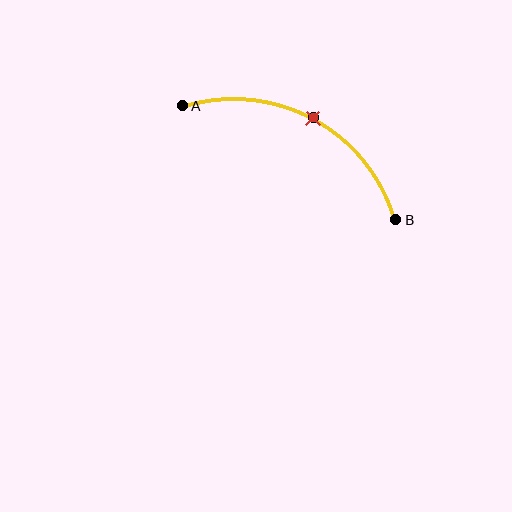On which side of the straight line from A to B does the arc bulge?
The arc bulges above the straight line connecting A and B.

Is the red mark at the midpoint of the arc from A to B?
Yes. The red mark lies on the arc at equal arc-length from both A and B — it is the arc midpoint.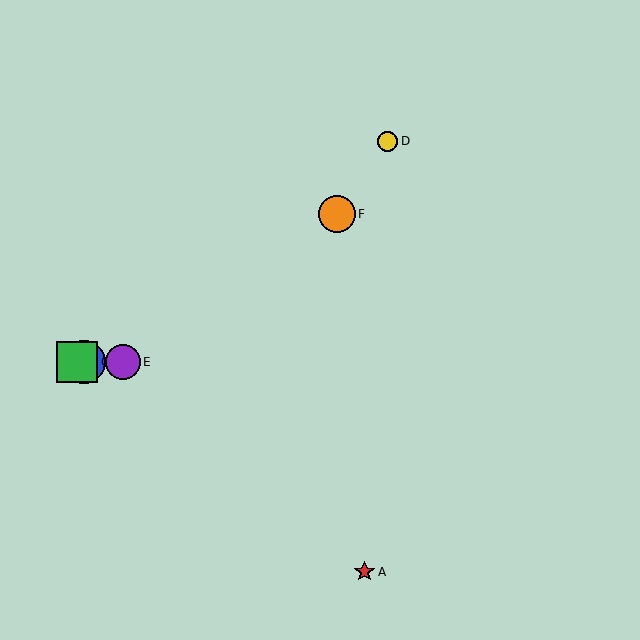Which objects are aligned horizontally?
Objects B, C, E are aligned horizontally.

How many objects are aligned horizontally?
3 objects (B, C, E) are aligned horizontally.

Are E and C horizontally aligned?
Yes, both are at y≈362.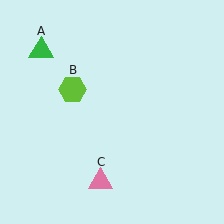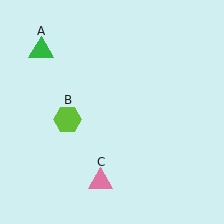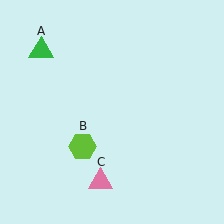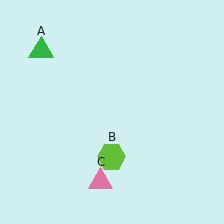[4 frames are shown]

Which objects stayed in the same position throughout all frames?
Green triangle (object A) and pink triangle (object C) remained stationary.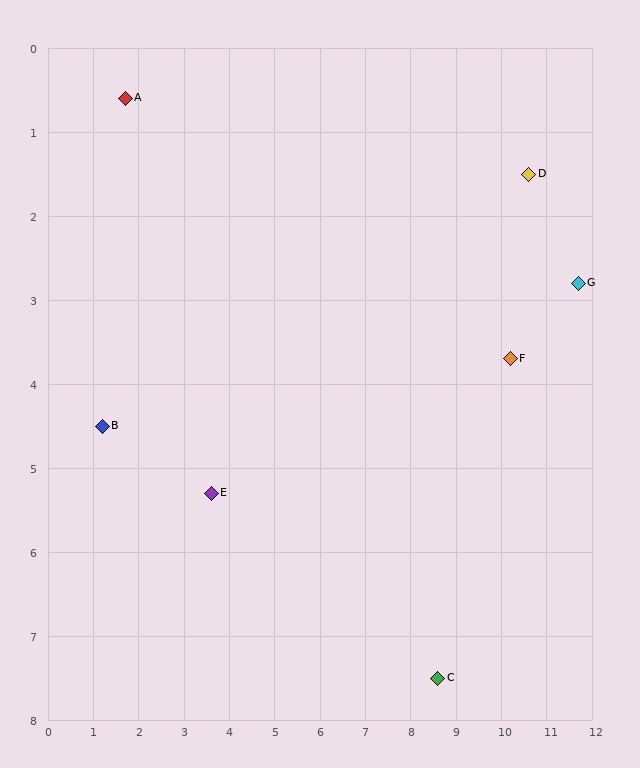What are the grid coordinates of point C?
Point C is at approximately (8.6, 7.5).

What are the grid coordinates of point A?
Point A is at approximately (1.7, 0.6).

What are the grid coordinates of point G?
Point G is at approximately (11.7, 2.8).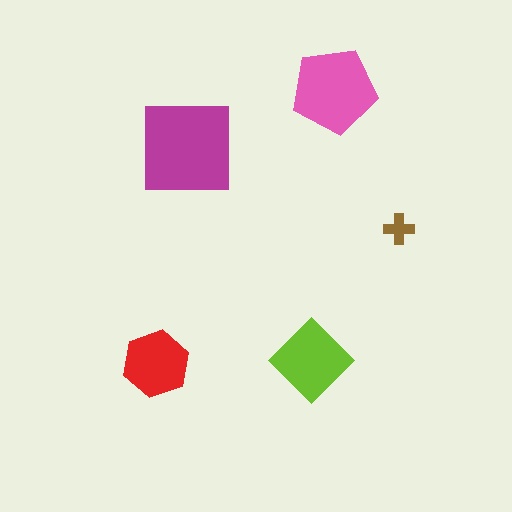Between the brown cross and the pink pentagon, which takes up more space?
The pink pentagon.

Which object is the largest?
The magenta square.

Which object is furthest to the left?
The red hexagon is leftmost.